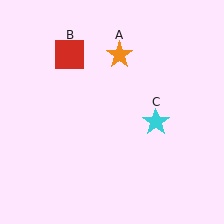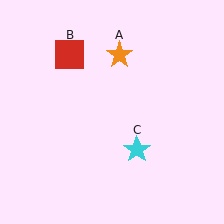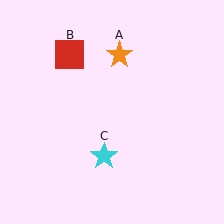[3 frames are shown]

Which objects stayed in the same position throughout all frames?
Orange star (object A) and red square (object B) remained stationary.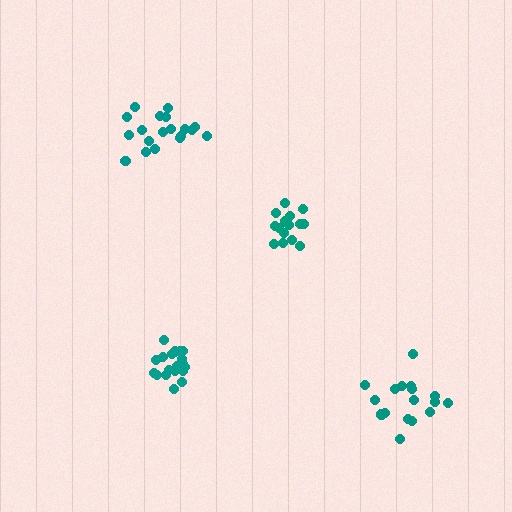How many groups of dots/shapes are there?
There are 4 groups.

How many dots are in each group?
Group 1: 15 dots, Group 2: 19 dots, Group 3: 17 dots, Group 4: 19 dots (70 total).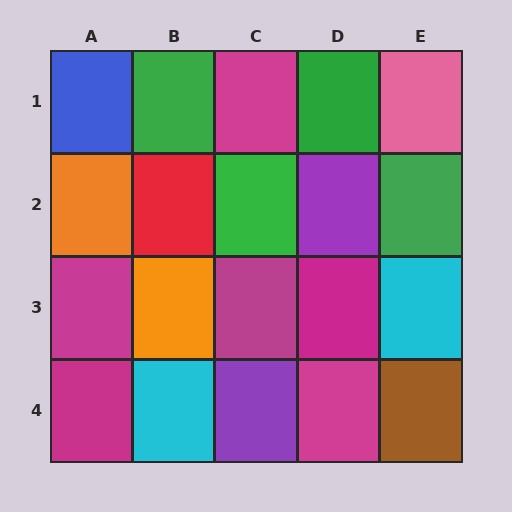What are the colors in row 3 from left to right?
Magenta, orange, magenta, magenta, cyan.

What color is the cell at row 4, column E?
Brown.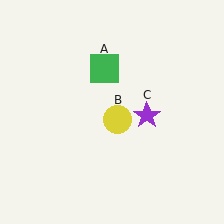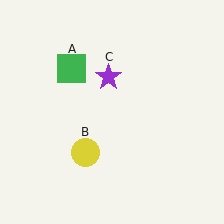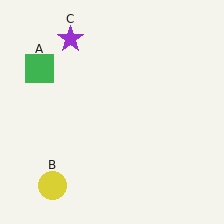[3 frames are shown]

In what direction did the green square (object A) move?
The green square (object A) moved left.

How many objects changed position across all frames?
3 objects changed position: green square (object A), yellow circle (object B), purple star (object C).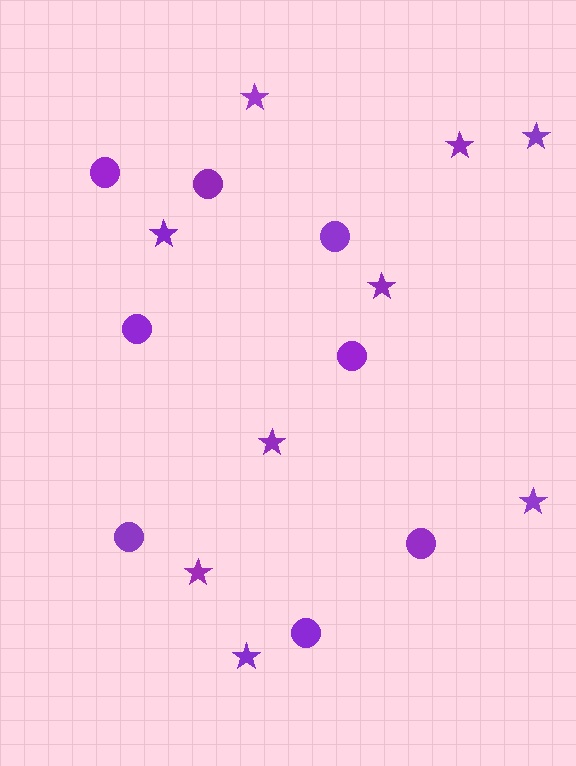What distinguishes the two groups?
There are 2 groups: one group of stars (9) and one group of circles (8).